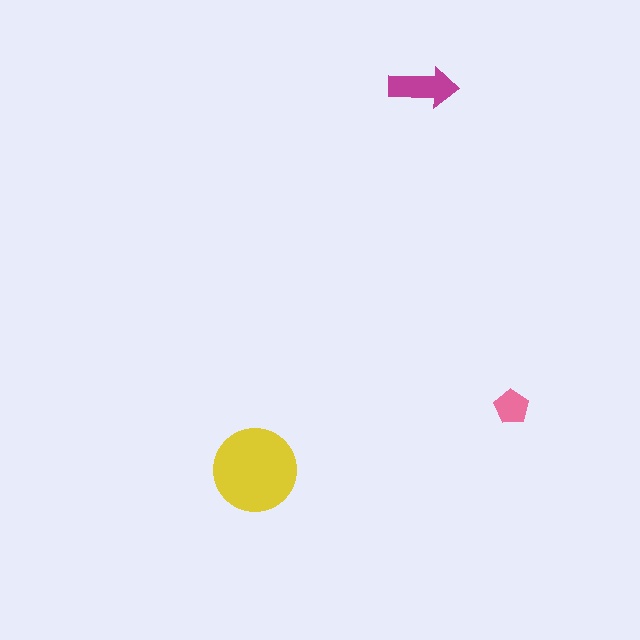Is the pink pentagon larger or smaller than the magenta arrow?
Smaller.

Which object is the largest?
The yellow circle.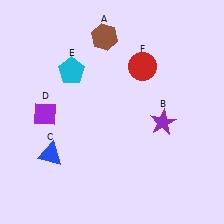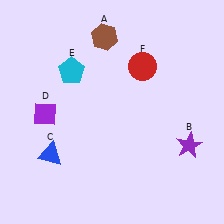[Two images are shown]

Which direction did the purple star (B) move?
The purple star (B) moved right.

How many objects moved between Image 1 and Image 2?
1 object moved between the two images.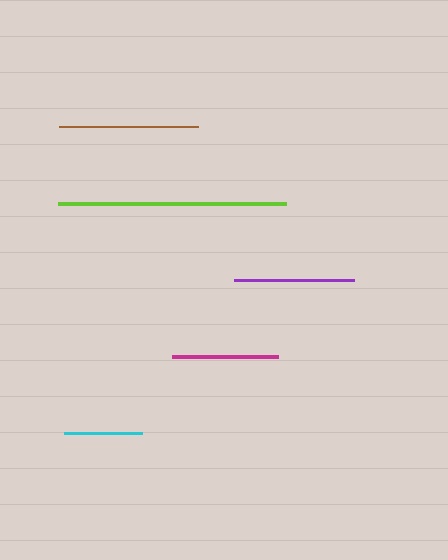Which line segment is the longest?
The lime line is the longest at approximately 228 pixels.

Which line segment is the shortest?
The cyan line is the shortest at approximately 79 pixels.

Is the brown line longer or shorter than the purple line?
The brown line is longer than the purple line.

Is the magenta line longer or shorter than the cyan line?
The magenta line is longer than the cyan line.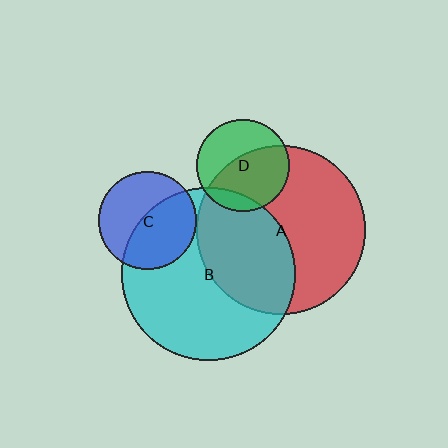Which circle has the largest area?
Circle B (cyan).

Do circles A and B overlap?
Yes.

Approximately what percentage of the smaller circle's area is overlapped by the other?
Approximately 40%.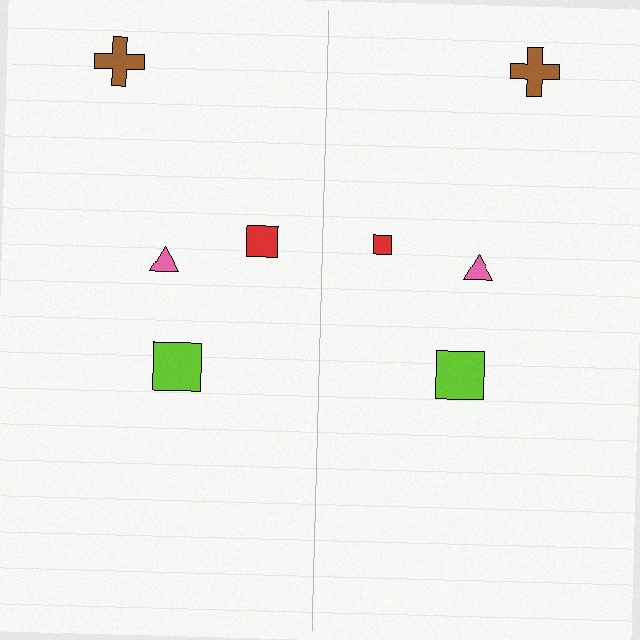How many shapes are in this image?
There are 8 shapes in this image.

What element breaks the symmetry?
The red square on the right side has a different size than its mirror counterpart.